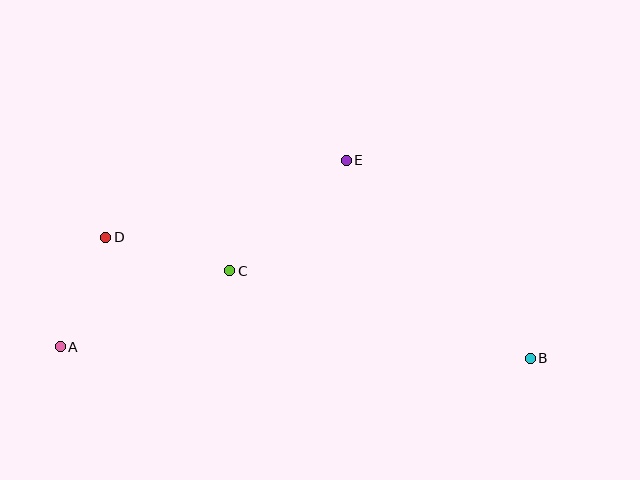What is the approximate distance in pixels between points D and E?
The distance between D and E is approximately 253 pixels.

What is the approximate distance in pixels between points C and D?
The distance between C and D is approximately 128 pixels.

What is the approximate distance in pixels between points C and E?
The distance between C and E is approximately 161 pixels.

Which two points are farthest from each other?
Points A and B are farthest from each other.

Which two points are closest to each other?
Points A and D are closest to each other.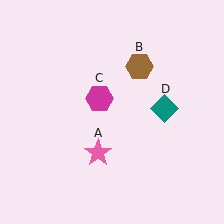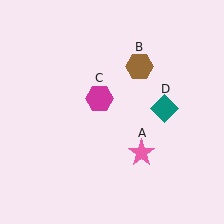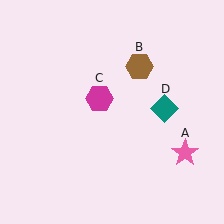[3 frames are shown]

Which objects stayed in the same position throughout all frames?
Brown hexagon (object B) and magenta hexagon (object C) and teal diamond (object D) remained stationary.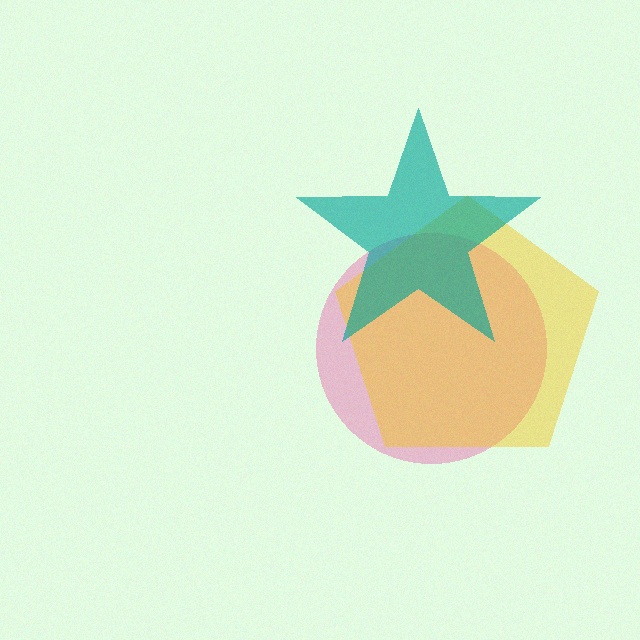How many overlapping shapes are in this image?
There are 3 overlapping shapes in the image.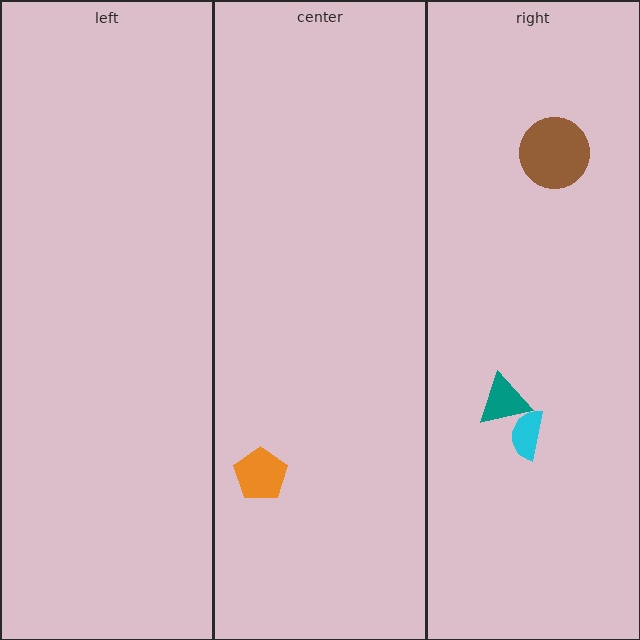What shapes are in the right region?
The cyan semicircle, the brown circle, the teal triangle.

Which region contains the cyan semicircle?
The right region.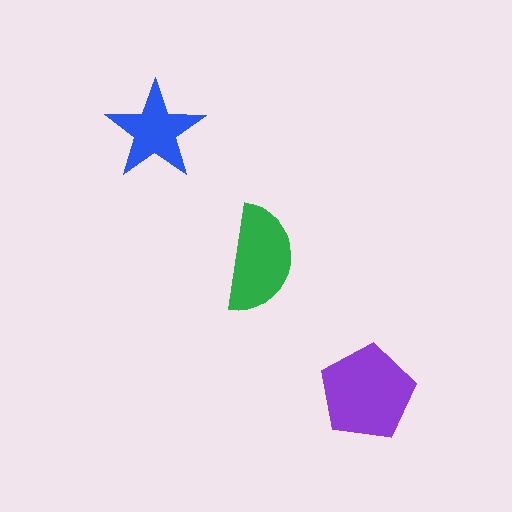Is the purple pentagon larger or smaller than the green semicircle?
Larger.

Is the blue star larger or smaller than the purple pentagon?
Smaller.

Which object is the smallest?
The blue star.